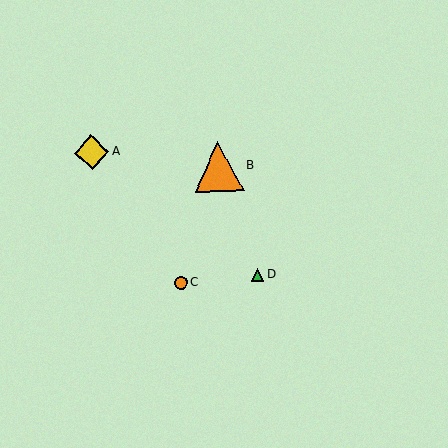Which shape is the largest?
The orange triangle (labeled B) is the largest.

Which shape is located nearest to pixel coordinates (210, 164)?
The orange triangle (labeled B) at (219, 167) is nearest to that location.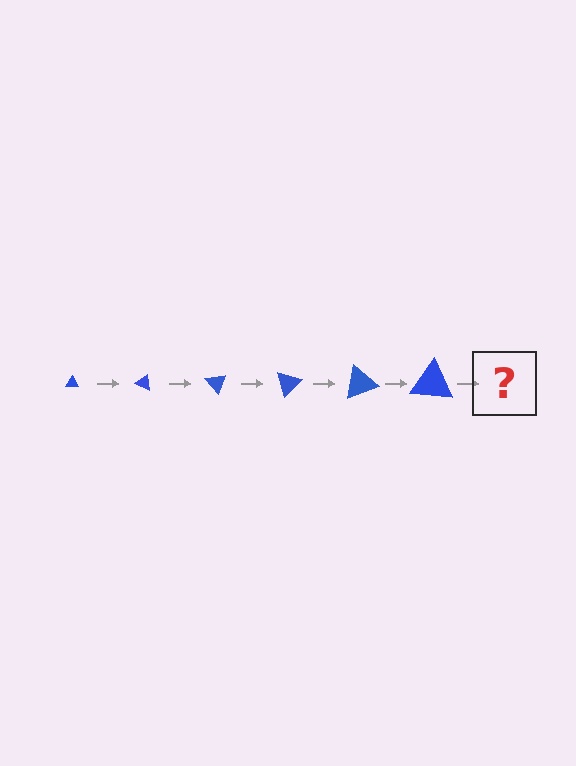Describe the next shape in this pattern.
It should be a triangle, larger than the previous one and rotated 150 degrees from the start.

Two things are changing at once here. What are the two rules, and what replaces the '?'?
The two rules are that the triangle grows larger each step and it rotates 25 degrees each step. The '?' should be a triangle, larger than the previous one and rotated 150 degrees from the start.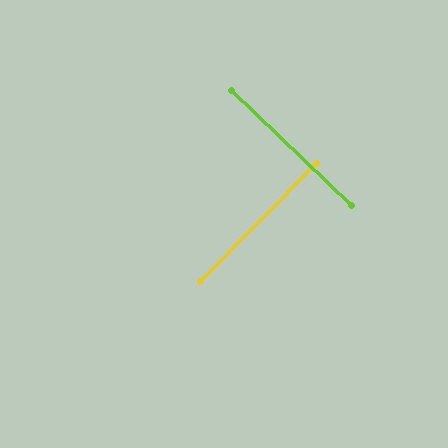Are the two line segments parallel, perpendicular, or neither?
Perpendicular — they meet at approximately 89°.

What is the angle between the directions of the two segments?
Approximately 89 degrees.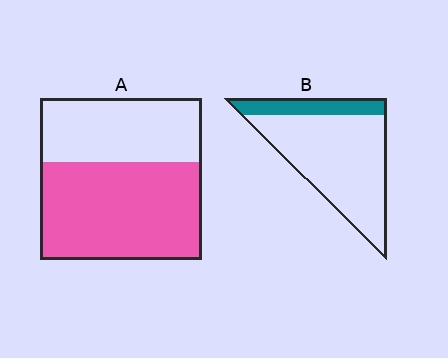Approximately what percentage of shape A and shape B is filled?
A is approximately 60% and B is approximately 20%.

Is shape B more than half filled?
No.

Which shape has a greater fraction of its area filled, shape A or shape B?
Shape A.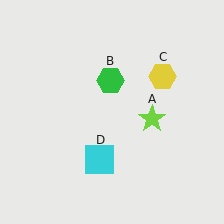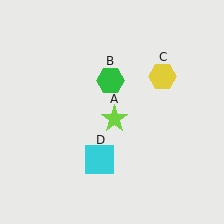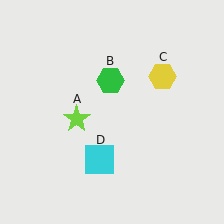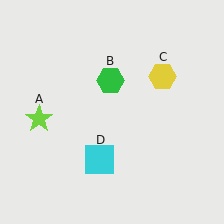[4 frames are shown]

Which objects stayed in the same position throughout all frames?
Green hexagon (object B) and yellow hexagon (object C) and cyan square (object D) remained stationary.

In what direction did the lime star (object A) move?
The lime star (object A) moved left.